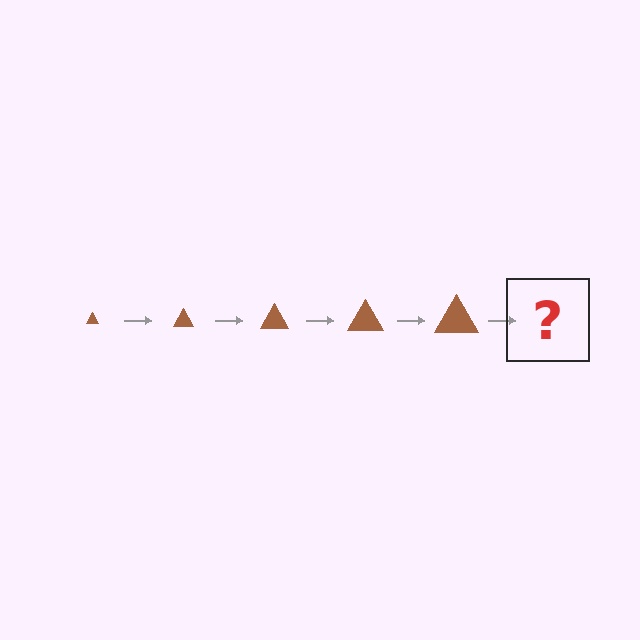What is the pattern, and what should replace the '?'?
The pattern is that the triangle gets progressively larger each step. The '?' should be a brown triangle, larger than the previous one.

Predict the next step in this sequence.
The next step is a brown triangle, larger than the previous one.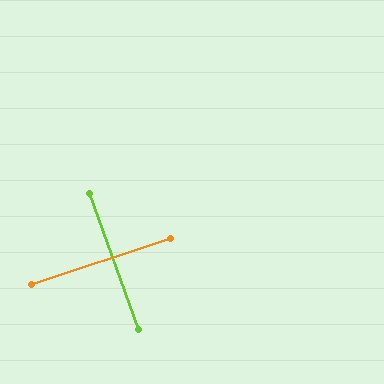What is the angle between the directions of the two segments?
Approximately 88 degrees.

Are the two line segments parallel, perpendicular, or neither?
Perpendicular — they meet at approximately 88°.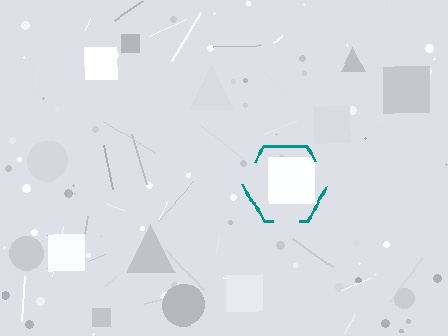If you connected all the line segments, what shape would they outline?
They would outline a hexagon.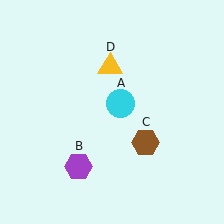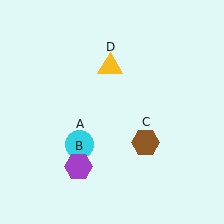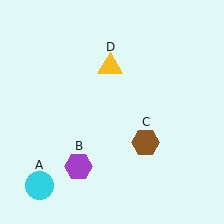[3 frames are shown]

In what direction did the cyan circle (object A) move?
The cyan circle (object A) moved down and to the left.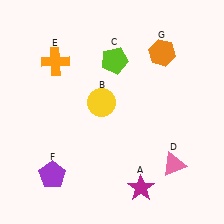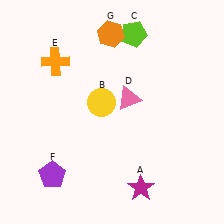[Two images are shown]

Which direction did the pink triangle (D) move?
The pink triangle (D) moved up.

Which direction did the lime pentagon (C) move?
The lime pentagon (C) moved up.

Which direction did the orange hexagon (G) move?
The orange hexagon (G) moved left.